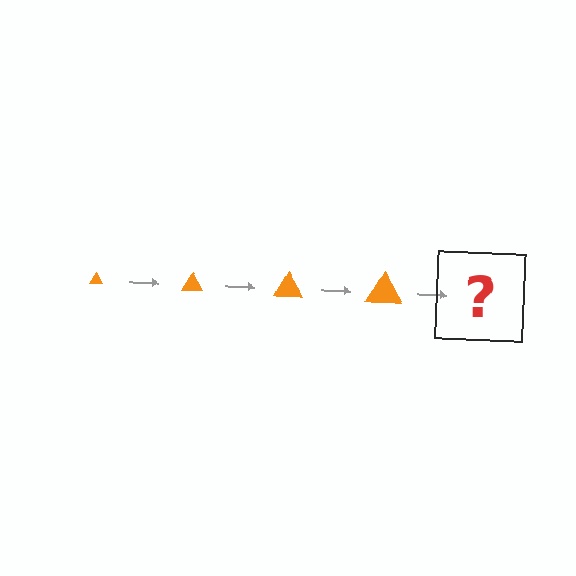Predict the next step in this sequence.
The next step is an orange triangle, larger than the previous one.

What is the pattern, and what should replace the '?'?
The pattern is that the triangle gets progressively larger each step. The '?' should be an orange triangle, larger than the previous one.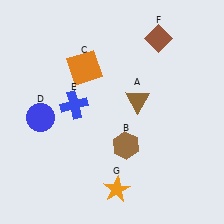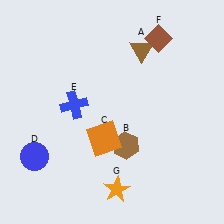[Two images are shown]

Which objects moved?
The objects that moved are: the brown triangle (A), the orange square (C), the blue circle (D).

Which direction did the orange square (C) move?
The orange square (C) moved down.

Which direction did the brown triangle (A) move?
The brown triangle (A) moved up.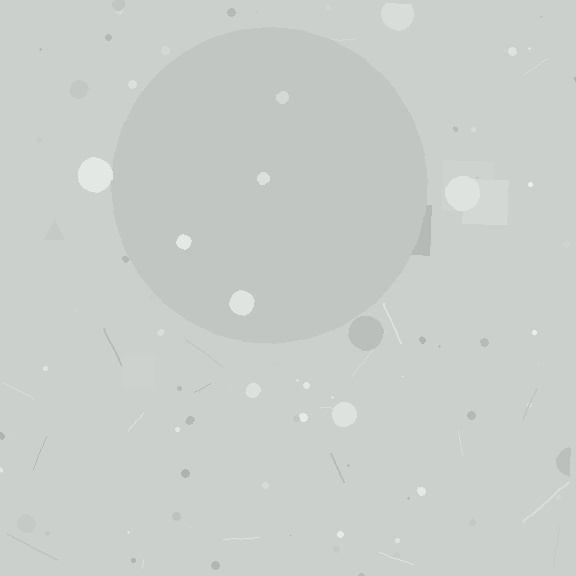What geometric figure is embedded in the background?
A circle is embedded in the background.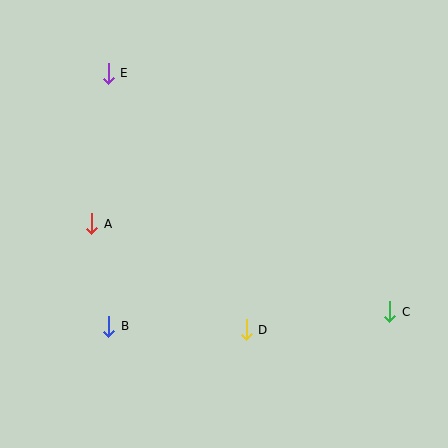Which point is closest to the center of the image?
Point D at (246, 330) is closest to the center.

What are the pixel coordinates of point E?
Point E is at (108, 73).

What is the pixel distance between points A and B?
The distance between A and B is 104 pixels.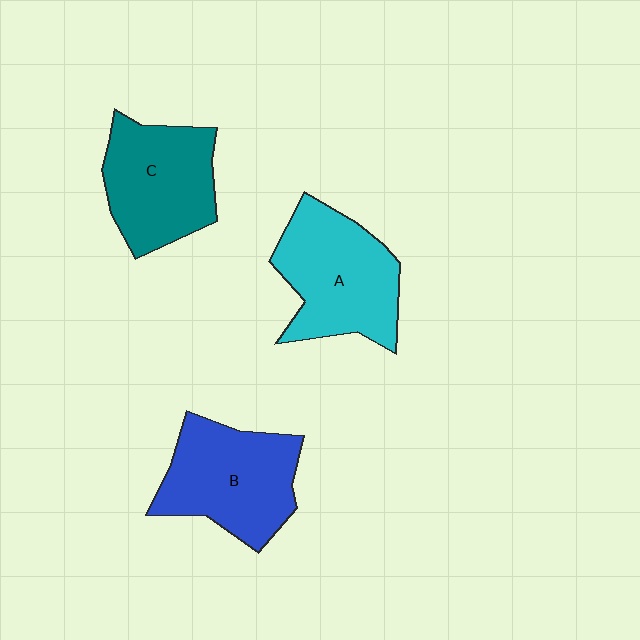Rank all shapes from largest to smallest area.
From largest to smallest: A (cyan), B (blue), C (teal).